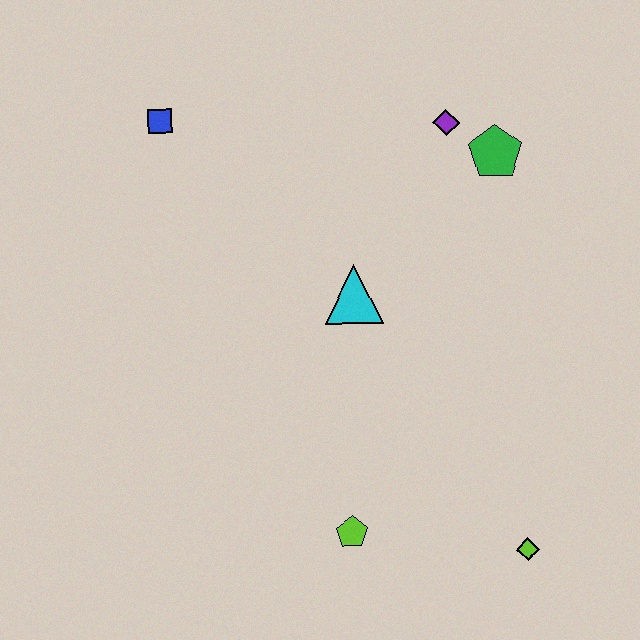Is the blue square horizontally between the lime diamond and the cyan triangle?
No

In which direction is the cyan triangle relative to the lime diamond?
The cyan triangle is above the lime diamond.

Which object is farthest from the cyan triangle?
The lime diamond is farthest from the cyan triangle.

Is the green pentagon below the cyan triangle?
No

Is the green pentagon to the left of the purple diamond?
No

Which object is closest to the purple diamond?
The green pentagon is closest to the purple diamond.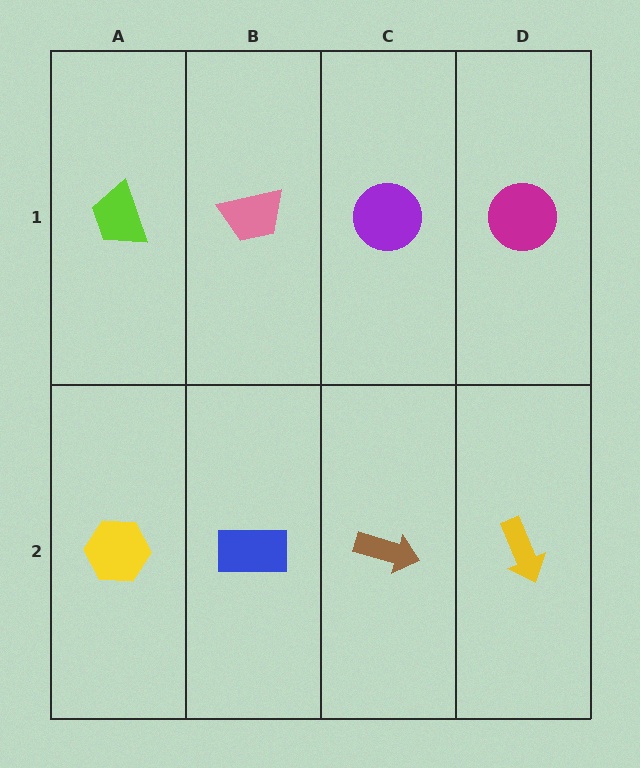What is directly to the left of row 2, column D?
A brown arrow.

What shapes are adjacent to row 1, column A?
A yellow hexagon (row 2, column A), a pink trapezoid (row 1, column B).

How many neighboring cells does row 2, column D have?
2.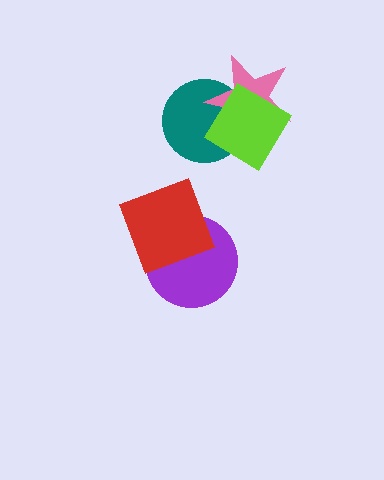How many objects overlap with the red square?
1 object overlaps with the red square.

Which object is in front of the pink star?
The lime diamond is in front of the pink star.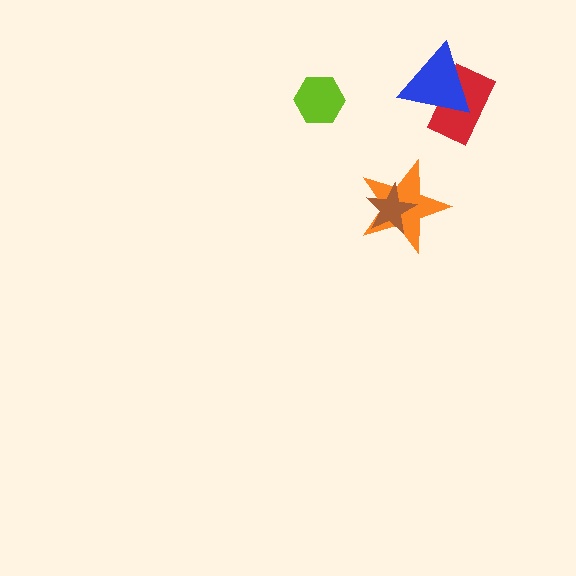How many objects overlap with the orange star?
1 object overlaps with the orange star.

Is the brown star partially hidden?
No, no other shape covers it.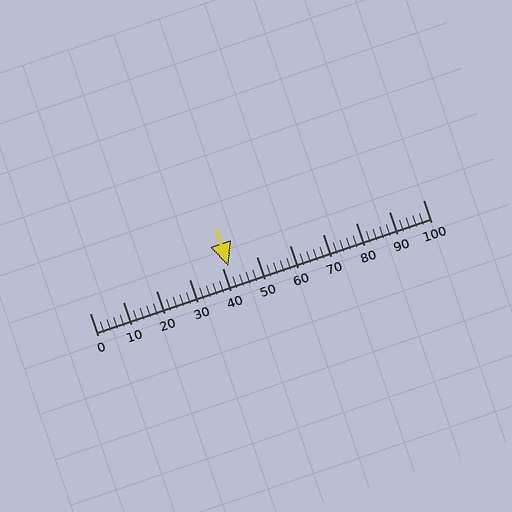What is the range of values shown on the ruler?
The ruler shows values from 0 to 100.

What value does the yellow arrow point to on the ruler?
The yellow arrow points to approximately 42.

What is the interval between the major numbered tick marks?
The major tick marks are spaced 10 units apart.